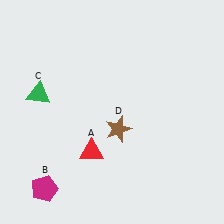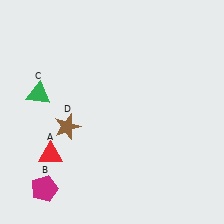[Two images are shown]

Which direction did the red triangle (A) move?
The red triangle (A) moved left.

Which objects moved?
The objects that moved are: the red triangle (A), the brown star (D).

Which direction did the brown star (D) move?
The brown star (D) moved left.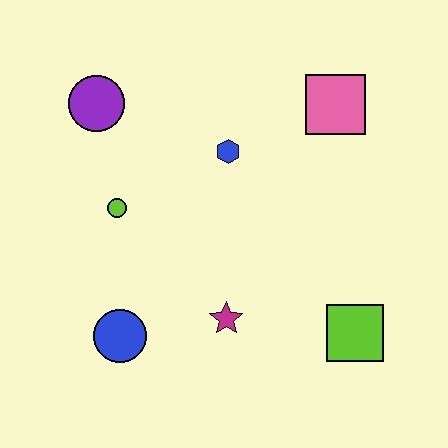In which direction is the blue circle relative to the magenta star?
The blue circle is to the left of the magenta star.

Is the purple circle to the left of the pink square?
Yes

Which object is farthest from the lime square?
The purple circle is farthest from the lime square.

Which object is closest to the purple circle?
The lime circle is closest to the purple circle.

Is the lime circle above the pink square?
No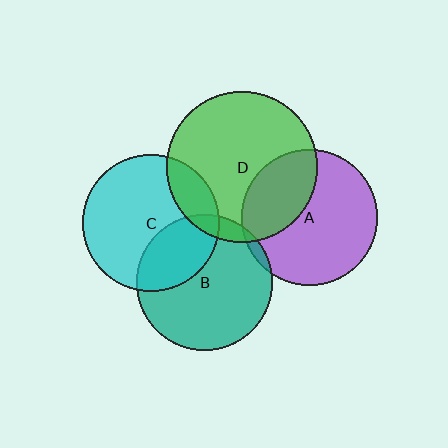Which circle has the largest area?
Circle D (green).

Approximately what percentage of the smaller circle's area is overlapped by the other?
Approximately 15%.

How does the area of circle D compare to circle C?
Approximately 1.2 times.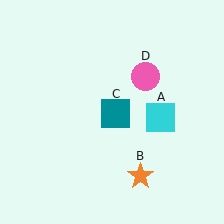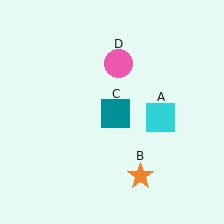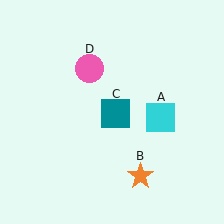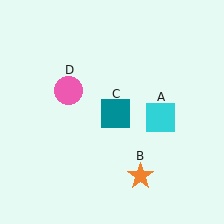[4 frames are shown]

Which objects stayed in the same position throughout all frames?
Cyan square (object A) and orange star (object B) and teal square (object C) remained stationary.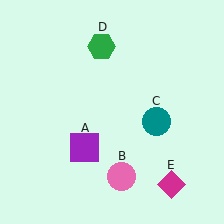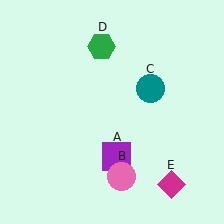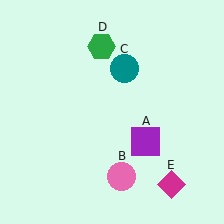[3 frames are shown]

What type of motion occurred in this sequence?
The purple square (object A), teal circle (object C) rotated counterclockwise around the center of the scene.